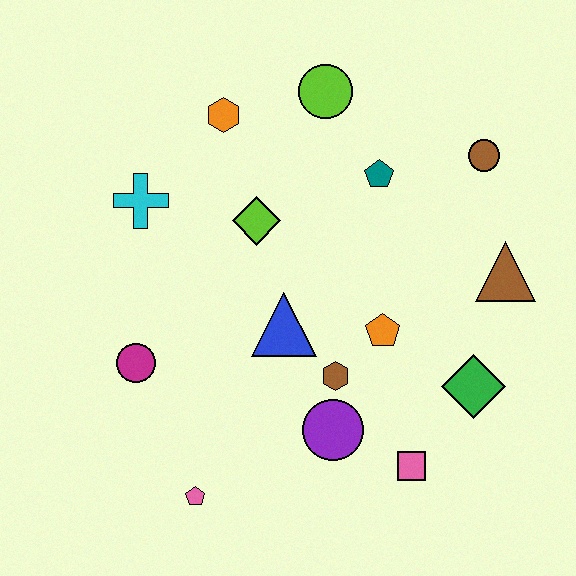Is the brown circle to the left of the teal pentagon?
No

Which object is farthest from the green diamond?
The cyan cross is farthest from the green diamond.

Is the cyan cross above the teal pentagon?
No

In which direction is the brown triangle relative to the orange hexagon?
The brown triangle is to the right of the orange hexagon.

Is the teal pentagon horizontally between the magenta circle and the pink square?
Yes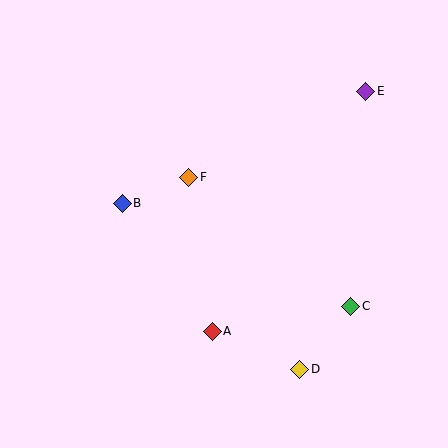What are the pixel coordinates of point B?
Point B is at (122, 203).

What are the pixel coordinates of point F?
Point F is at (189, 177).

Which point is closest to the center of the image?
Point F at (189, 177) is closest to the center.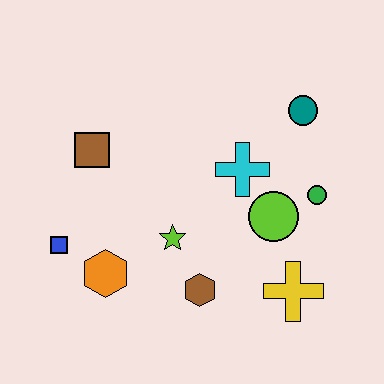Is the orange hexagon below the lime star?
Yes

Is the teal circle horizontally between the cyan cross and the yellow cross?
No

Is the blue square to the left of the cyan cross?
Yes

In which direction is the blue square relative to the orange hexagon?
The blue square is to the left of the orange hexagon.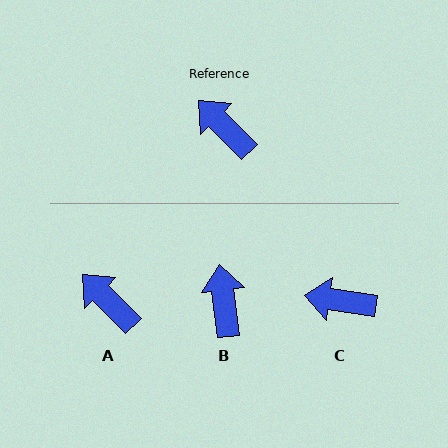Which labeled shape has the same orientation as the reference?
A.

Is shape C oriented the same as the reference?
No, it is off by about 37 degrees.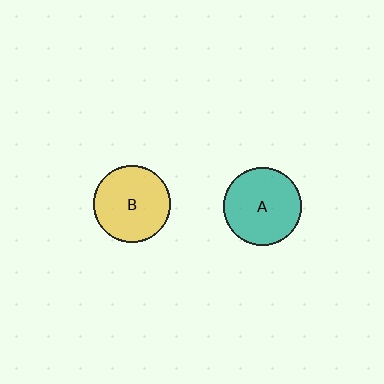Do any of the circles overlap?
No, none of the circles overlap.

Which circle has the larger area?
Circle A (teal).